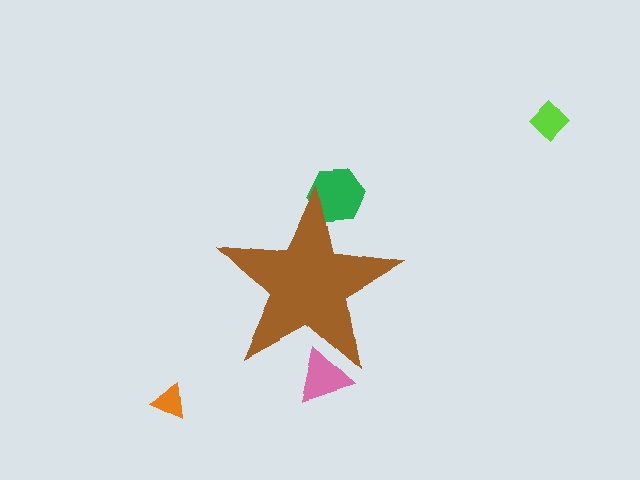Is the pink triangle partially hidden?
Yes, the pink triangle is partially hidden behind the brown star.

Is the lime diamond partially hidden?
No, the lime diamond is fully visible.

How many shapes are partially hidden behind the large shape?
2 shapes are partially hidden.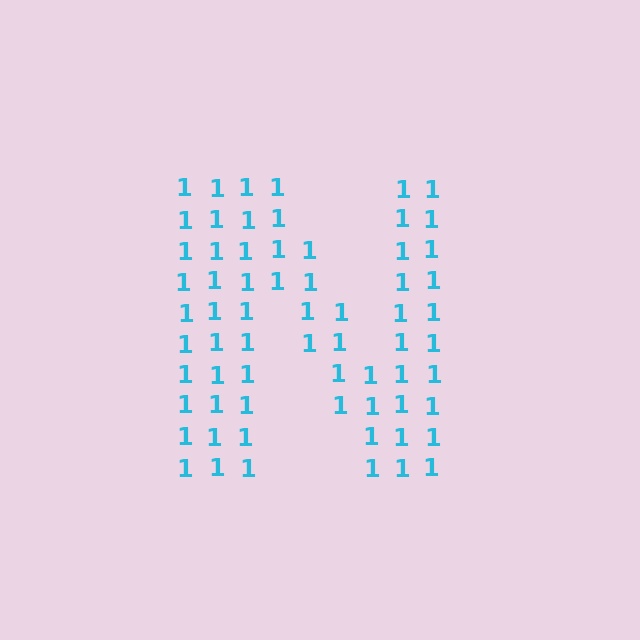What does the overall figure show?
The overall figure shows the letter N.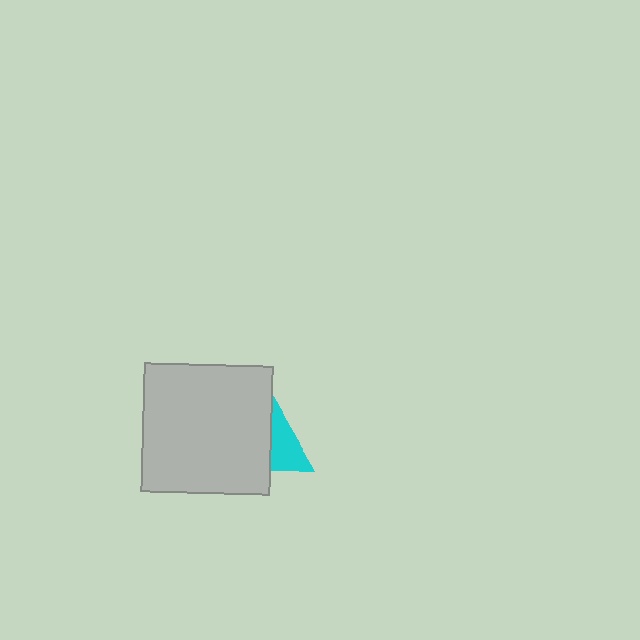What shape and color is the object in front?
The object in front is a light gray square.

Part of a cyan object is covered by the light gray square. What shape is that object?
It is a triangle.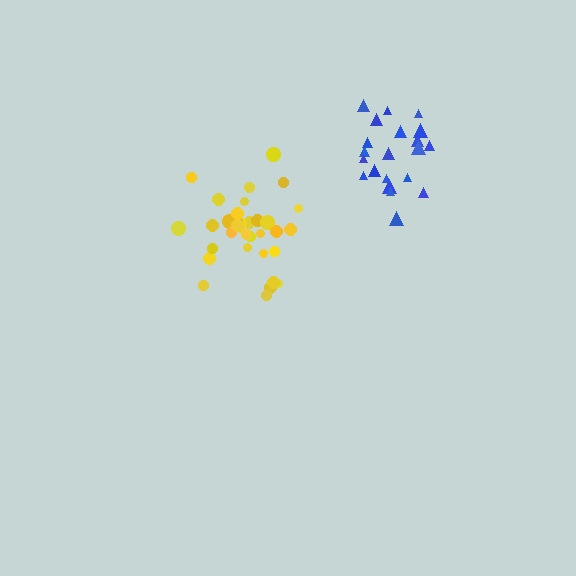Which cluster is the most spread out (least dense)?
Yellow.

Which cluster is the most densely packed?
Blue.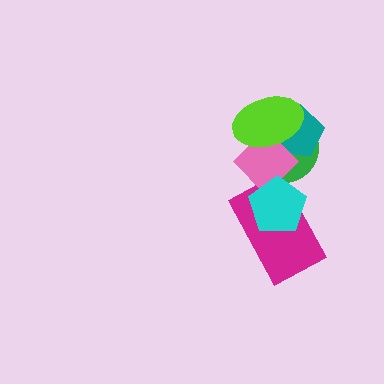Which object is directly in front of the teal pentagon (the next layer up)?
The pink diamond is directly in front of the teal pentagon.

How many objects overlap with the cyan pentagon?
2 objects overlap with the cyan pentagon.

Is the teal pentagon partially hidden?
Yes, it is partially covered by another shape.